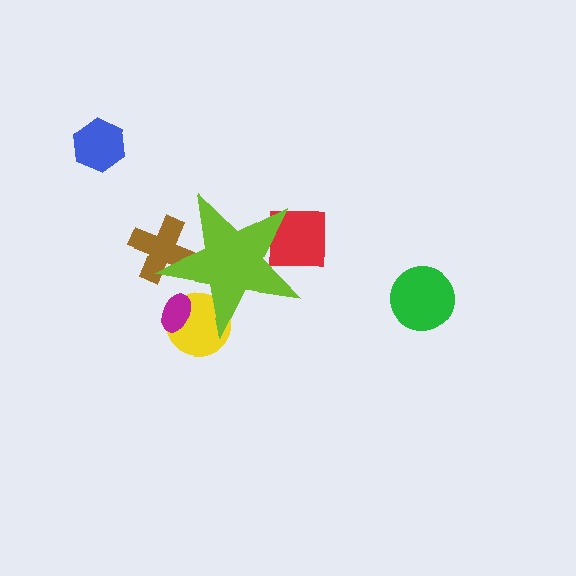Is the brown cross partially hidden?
Yes, the brown cross is partially hidden behind the lime star.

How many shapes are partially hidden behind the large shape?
4 shapes are partially hidden.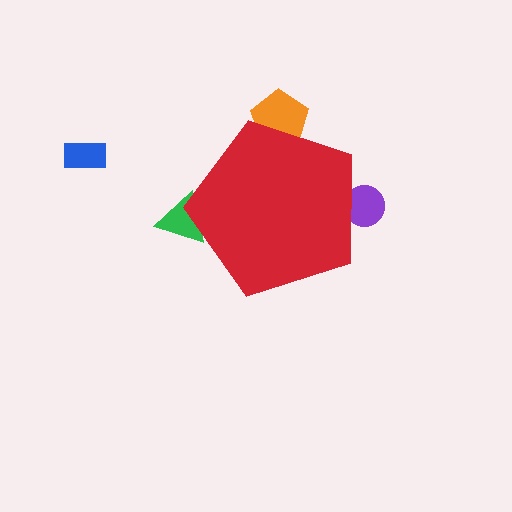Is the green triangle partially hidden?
Yes, the green triangle is partially hidden behind the red pentagon.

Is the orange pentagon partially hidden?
Yes, the orange pentagon is partially hidden behind the red pentagon.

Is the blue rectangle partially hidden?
No, the blue rectangle is fully visible.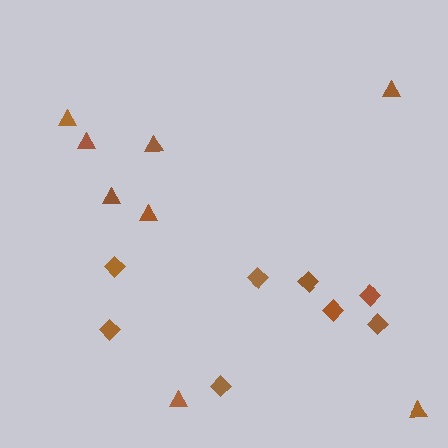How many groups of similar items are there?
There are 2 groups: one group of diamonds (8) and one group of triangles (8).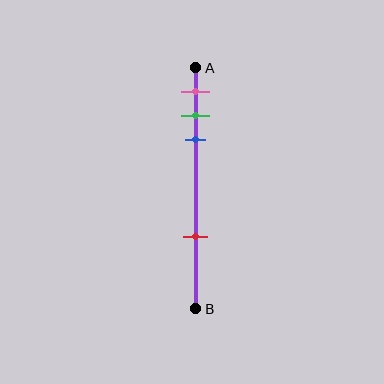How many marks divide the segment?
There are 4 marks dividing the segment.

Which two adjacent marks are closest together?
The green and blue marks are the closest adjacent pair.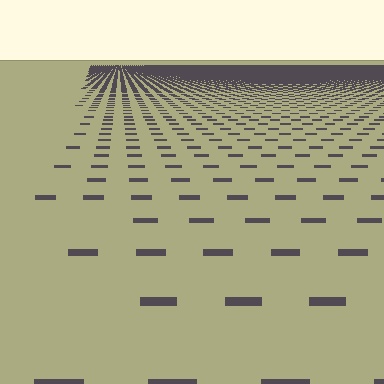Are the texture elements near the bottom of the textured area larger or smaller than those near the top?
Larger. Near the bottom, elements are closer to the viewer and appear at a bigger on-screen size.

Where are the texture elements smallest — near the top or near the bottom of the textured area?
Near the top.